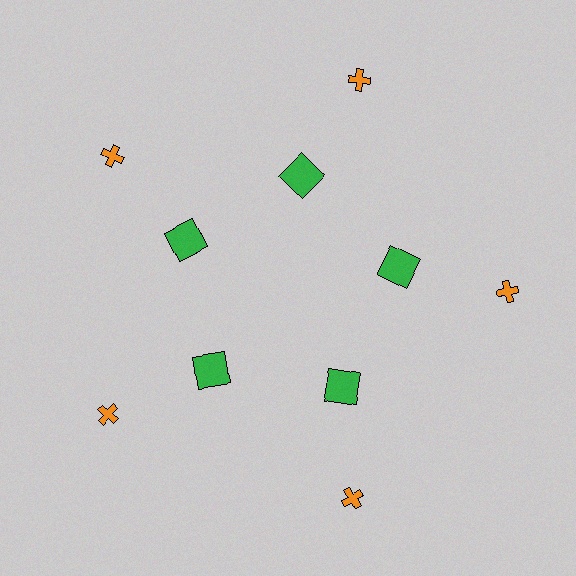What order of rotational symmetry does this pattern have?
This pattern has 5-fold rotational symmetry.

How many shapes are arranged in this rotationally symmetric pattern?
There are 10 shapes, arranged in 5 groups of 2.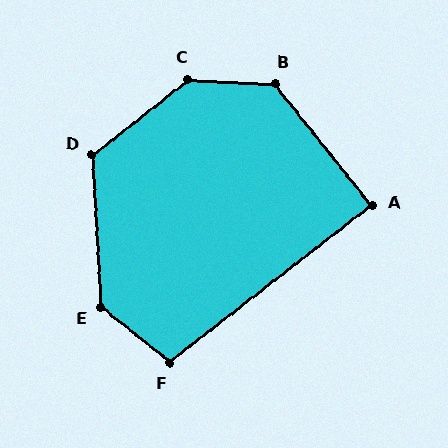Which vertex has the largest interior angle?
C, at approximately 139 degrees.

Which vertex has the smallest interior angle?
A, at approximately 89 degrees.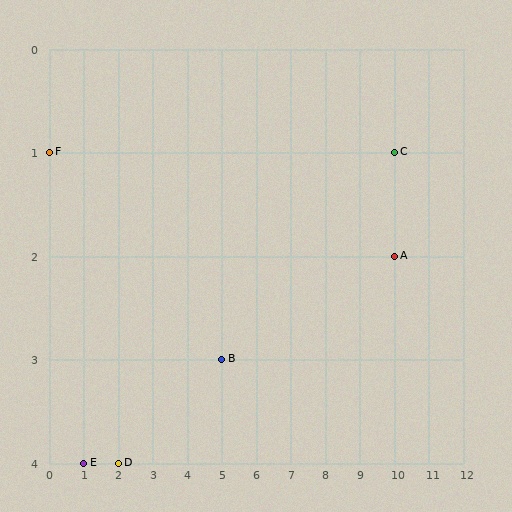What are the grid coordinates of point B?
Point B is at grid coordinates (5, 3).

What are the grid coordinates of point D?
Point D is at grid coordinates (2, 4).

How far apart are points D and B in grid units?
Points D and B are 3 columns and 1 row apart (about 3.2 grid units diagonally).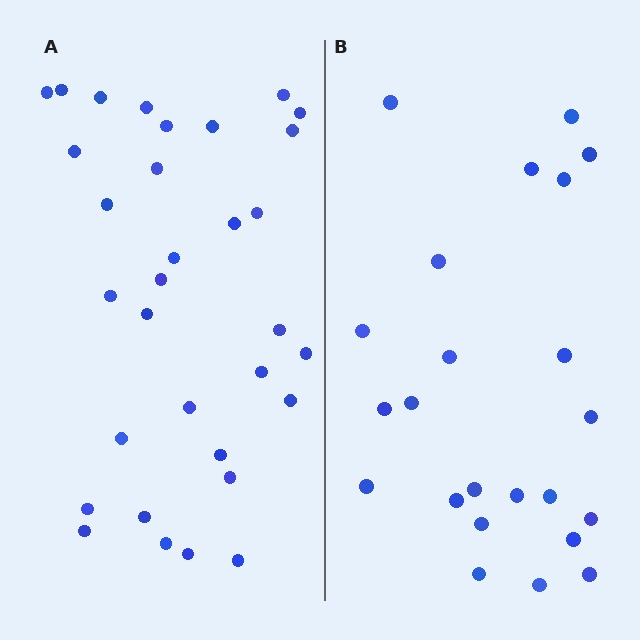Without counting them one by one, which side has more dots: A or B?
Region A (the left region) has more dots.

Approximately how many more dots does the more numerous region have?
Region A has roughly 8 or so more dots than region B.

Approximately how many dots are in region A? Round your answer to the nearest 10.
About 30 dots. (The exact count is 32, which rounds to 30.)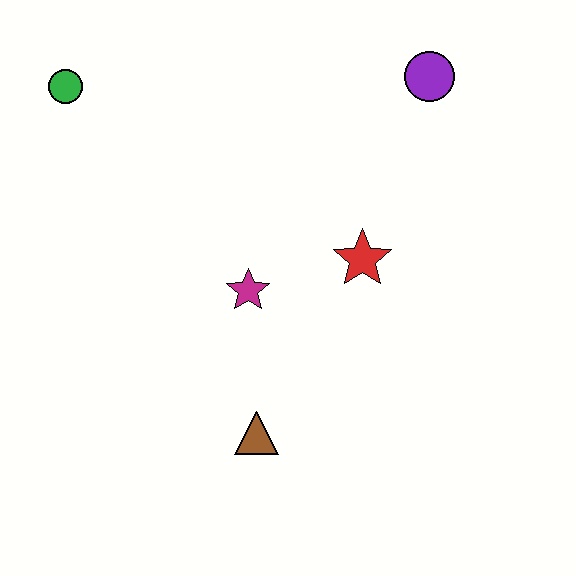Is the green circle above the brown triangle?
Yes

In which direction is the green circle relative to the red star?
The green circle is to the left of the red star.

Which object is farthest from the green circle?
The brown triangle is farthest from the green circle.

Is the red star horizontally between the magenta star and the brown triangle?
No